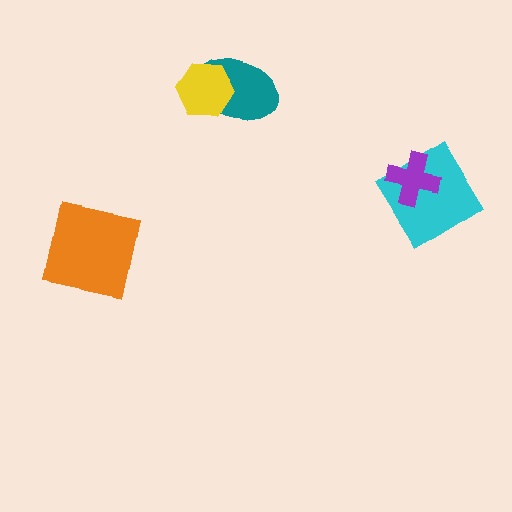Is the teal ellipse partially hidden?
Yes, it is partially covered by another shape.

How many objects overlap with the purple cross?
1 object overlaps with the purple cross.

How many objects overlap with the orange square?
0 objects overlap with the orange square.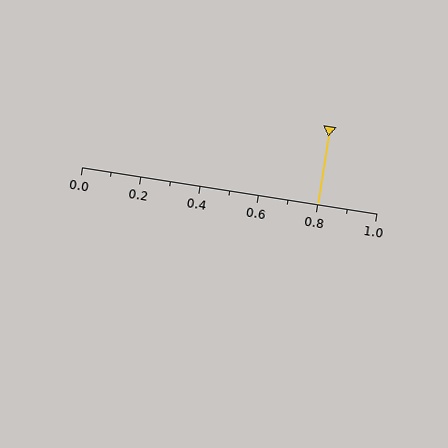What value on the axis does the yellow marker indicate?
The marker indicates approximately 0.8.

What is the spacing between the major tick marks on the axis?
The major ticks are spaced 0.2 apart.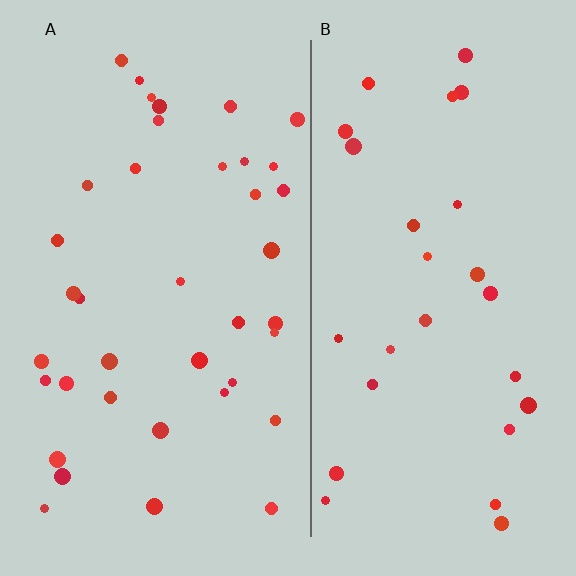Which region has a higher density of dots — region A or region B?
A (the left).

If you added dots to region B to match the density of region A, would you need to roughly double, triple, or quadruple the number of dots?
Approximately double.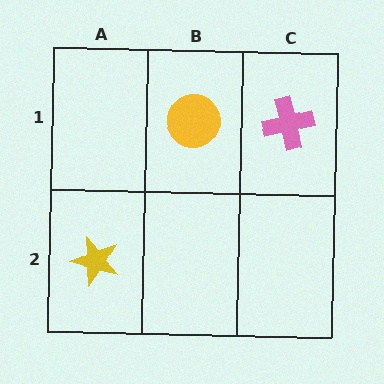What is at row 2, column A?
A yellow star.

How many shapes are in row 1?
2 shapes.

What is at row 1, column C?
A pink cross.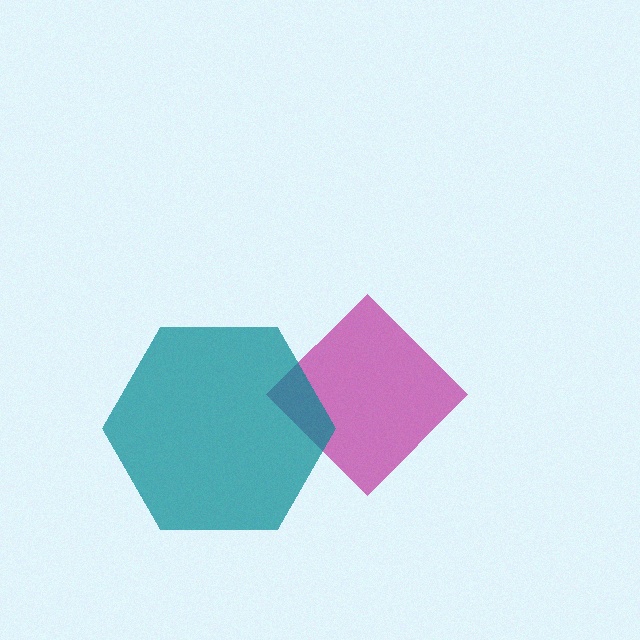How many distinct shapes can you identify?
There are 2 distinct shapes: a magenta diamond, a teal hexagon.